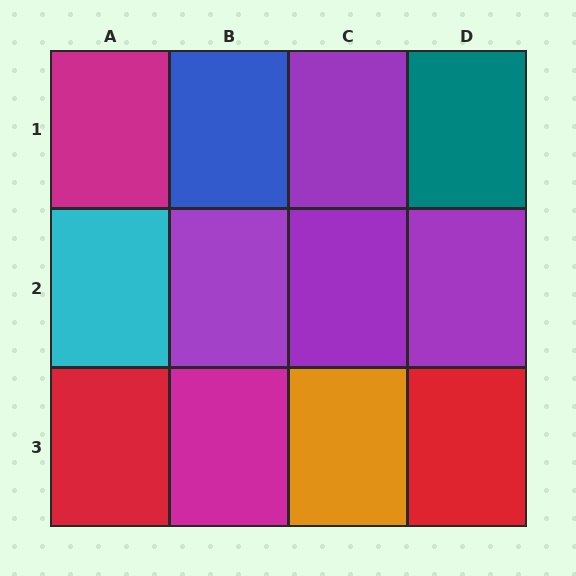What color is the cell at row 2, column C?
Purple.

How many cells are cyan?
1 cell is cyan.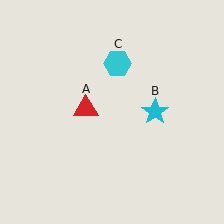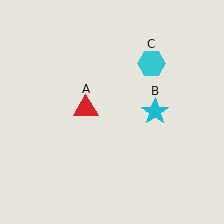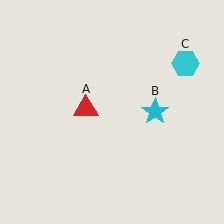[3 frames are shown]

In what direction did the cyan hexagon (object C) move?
The cyan hexagon (object C) moved right.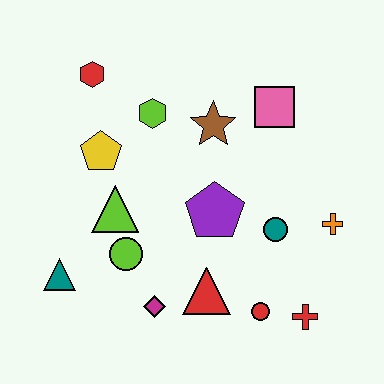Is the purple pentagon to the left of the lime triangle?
No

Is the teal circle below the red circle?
No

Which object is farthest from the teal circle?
The red hexagon is farthest from the teal circle.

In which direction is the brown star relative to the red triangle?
The brown star is above the red triangle.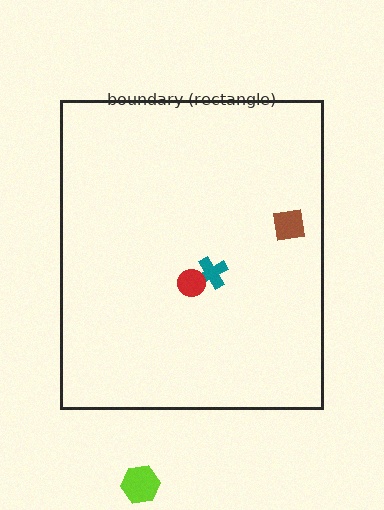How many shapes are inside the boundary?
3 inside, 1 outside.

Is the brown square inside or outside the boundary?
Inside.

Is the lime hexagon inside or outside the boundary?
Outside.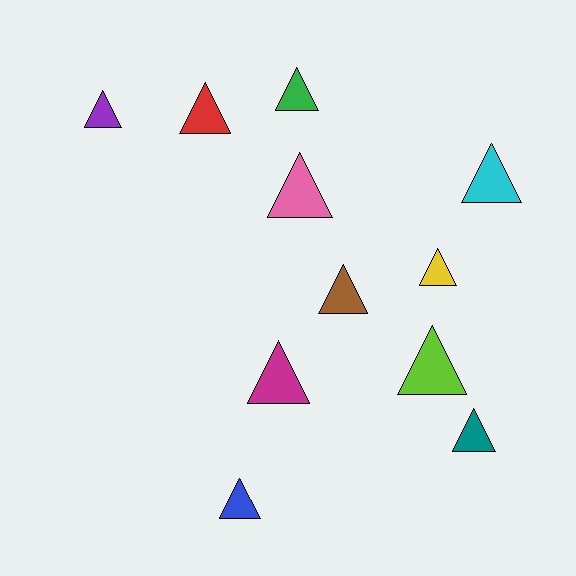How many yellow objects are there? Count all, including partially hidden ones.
There is 1 yellow object.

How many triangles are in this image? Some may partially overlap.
There are 11 triangles.